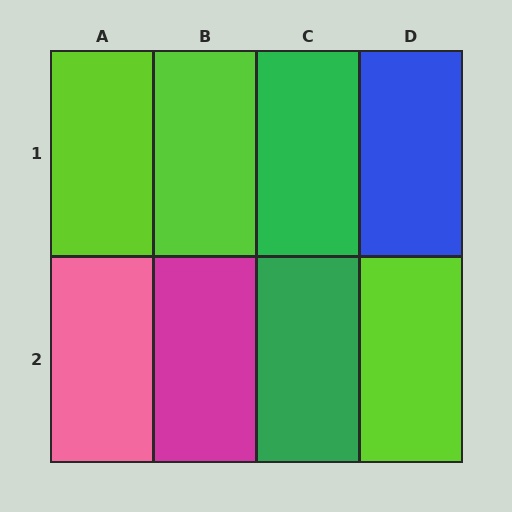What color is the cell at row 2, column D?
Lime.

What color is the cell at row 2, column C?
Green.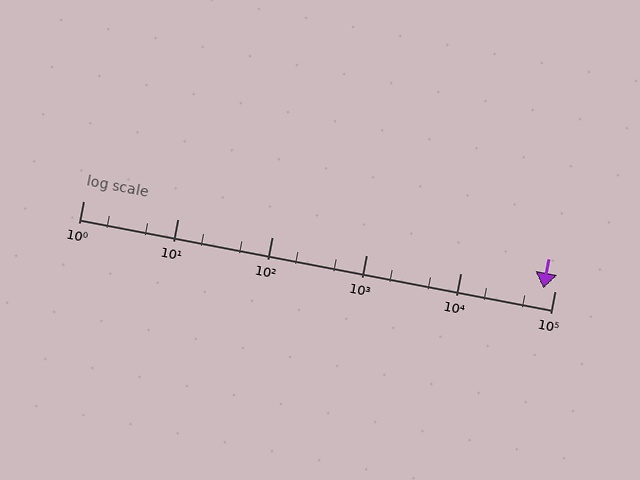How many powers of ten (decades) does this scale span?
The scale spans 5 decades, from 1 to 100000.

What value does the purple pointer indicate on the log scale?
The pointer indicates approximately 75000.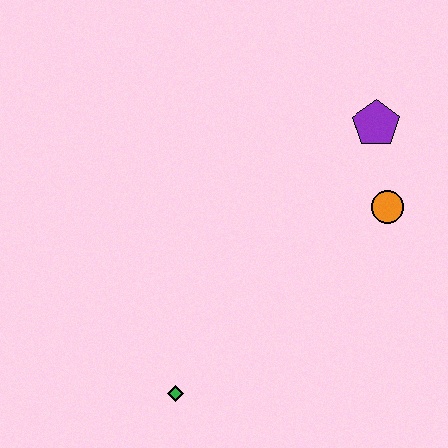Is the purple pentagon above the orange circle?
Yes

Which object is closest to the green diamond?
The orange circle is closest to the green diamond.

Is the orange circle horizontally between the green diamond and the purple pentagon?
No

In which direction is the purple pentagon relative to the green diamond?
The purple pentagon is above the green diamond.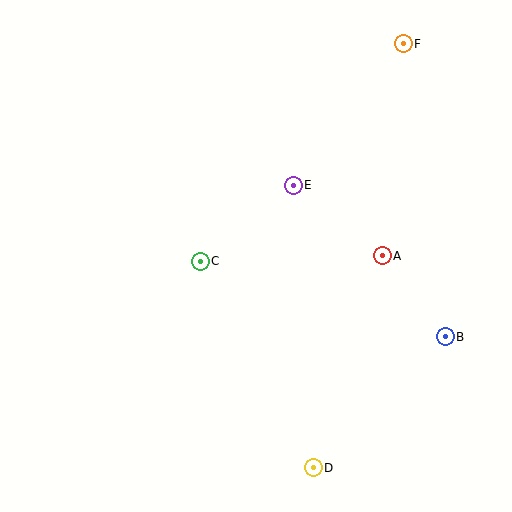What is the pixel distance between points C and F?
The distance between C and F is 298 pixels.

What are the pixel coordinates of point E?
Point E is at (293, 185).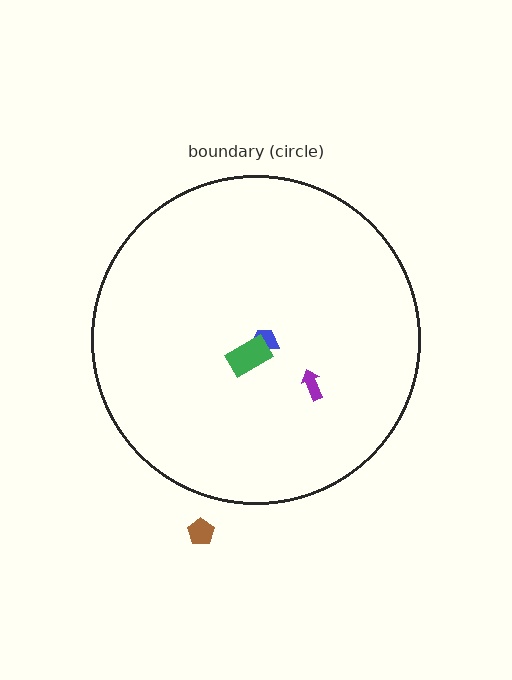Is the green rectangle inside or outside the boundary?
Inside.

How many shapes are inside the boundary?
3 inside, 1 outside.